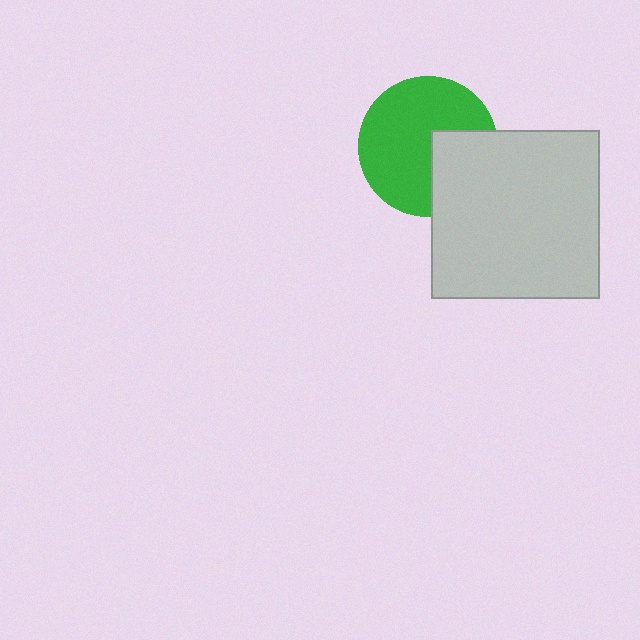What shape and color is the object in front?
The object in front is a light gray square.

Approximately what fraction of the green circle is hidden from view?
Roughly 31% of the green circle is hidden behind the light gray square.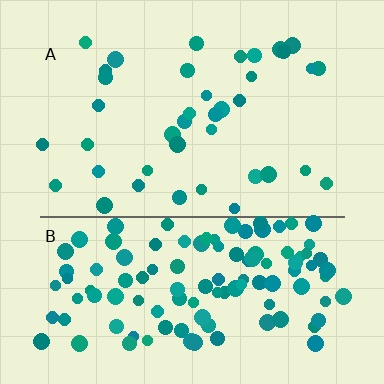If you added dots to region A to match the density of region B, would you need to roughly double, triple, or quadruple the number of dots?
Approximately triple.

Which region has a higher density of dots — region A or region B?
B (the bottom).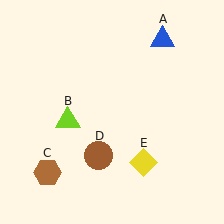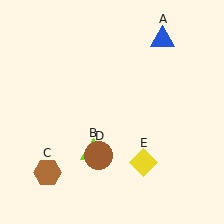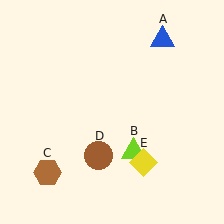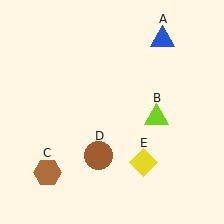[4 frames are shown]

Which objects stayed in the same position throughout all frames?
Blue triangle (object A) and brown hexagon (object C) and brown circle (object D) and yellow diamond (object E) remained stationary.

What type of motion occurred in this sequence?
The lime triangle (object B) rotated counterclockwise around the center of the scene.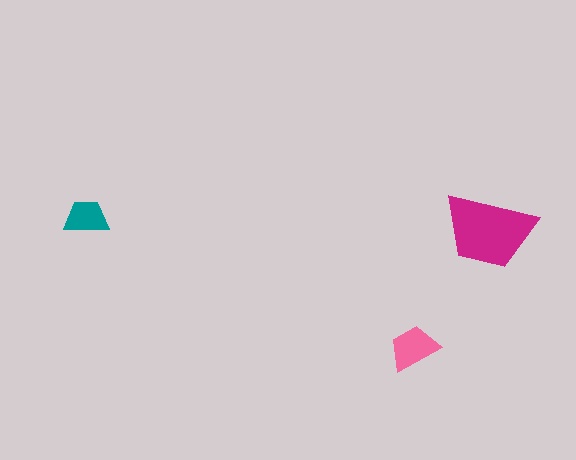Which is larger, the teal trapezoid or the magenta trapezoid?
The magenta one.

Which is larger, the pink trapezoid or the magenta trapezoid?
The magenta one.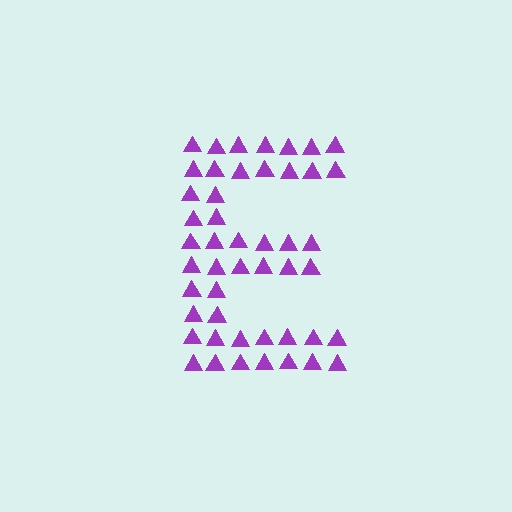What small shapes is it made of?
It is made of small triangles.